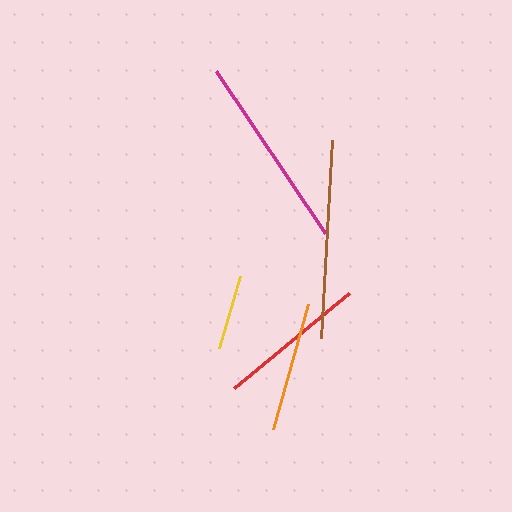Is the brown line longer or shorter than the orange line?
The brown line is longer than the orange line.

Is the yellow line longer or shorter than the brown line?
The brown line is longer than the yellow line.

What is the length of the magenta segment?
The magenta segment is approximately 195 pixels long.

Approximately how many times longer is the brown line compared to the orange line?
The brown line is approximately 1.5 times the length of the orange line.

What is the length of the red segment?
The red segment is approximately 150 pixels long.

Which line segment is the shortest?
The yellow line is the shortest at approximately 75 pixels.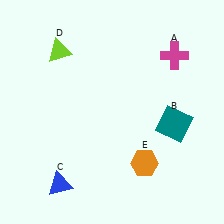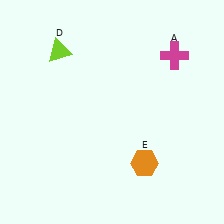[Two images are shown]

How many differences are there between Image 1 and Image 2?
There are 2 differences between the two images.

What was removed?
The teal square (B), the blue triangle (C) were removed in Image 2.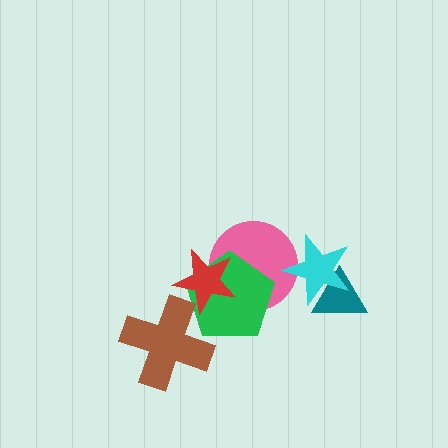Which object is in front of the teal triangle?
The cyan star is in front of the teal triangle.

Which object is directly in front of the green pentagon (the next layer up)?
The red star is directly in front of the green pentagon.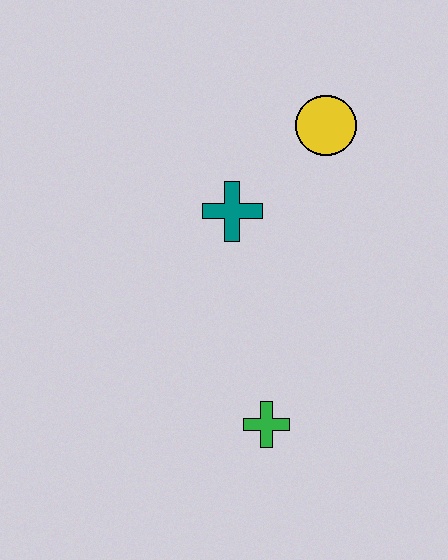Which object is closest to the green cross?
The teal cross is closest to the green cross.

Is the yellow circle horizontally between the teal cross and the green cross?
No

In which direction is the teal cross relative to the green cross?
The teal cross is above the green cross.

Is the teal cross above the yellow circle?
No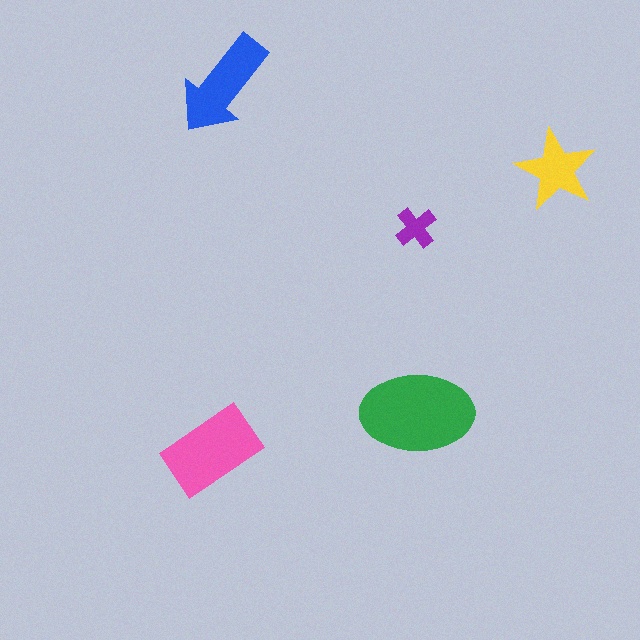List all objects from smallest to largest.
The purple cross, the yellow star, the blue arrow, the pink rectangle, the green ellipse.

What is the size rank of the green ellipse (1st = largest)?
1st.